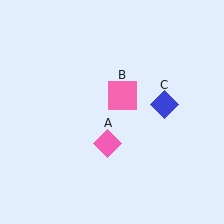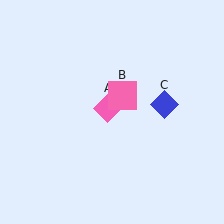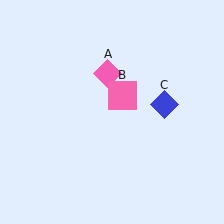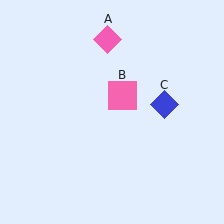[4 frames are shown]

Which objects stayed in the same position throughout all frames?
Pink square (object B) and blue diamond (object C) remained stationary.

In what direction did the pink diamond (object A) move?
The pink diamond (object A) moved up.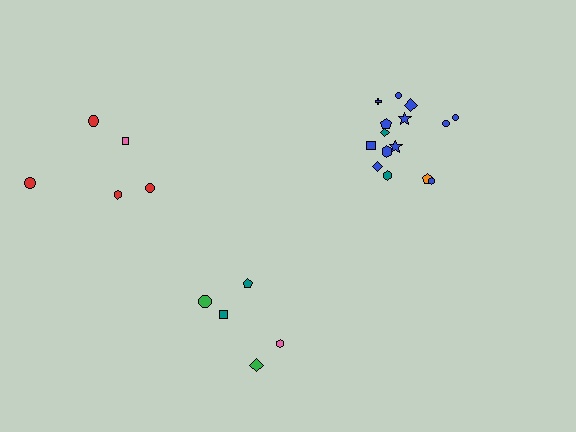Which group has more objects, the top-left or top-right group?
The top-right group.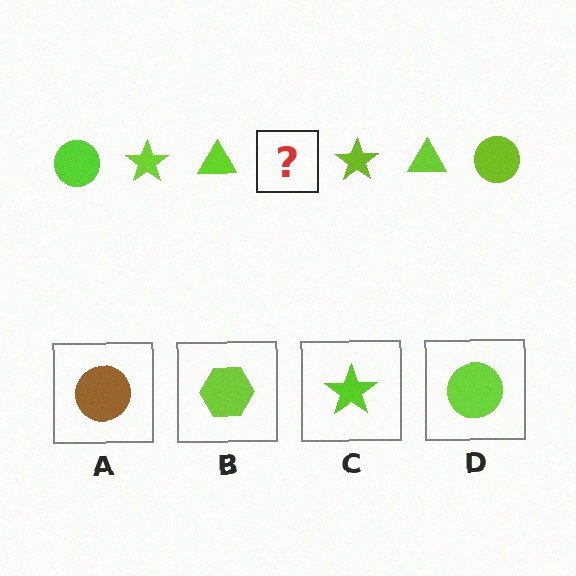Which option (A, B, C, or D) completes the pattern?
D.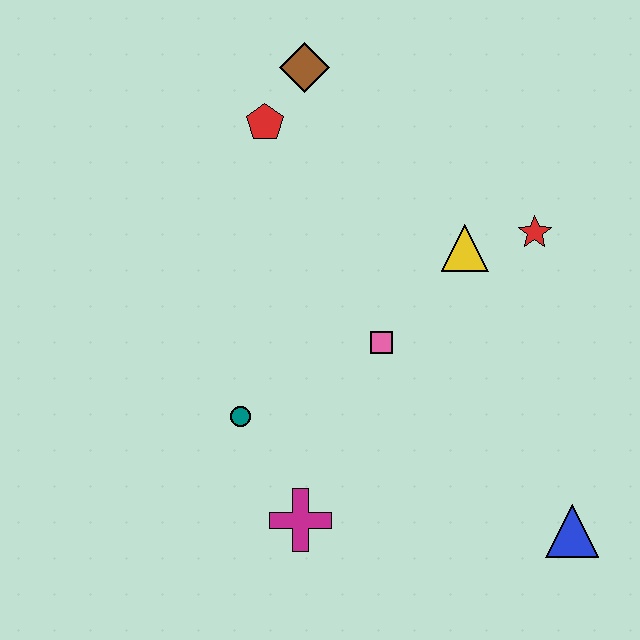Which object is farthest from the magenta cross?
The brown diamond is farthest from the magenta cross.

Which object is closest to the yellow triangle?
The red star is closest to the yellow triangle.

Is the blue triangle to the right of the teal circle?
Yes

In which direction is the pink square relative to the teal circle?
The pink square is to the right of the teal circle.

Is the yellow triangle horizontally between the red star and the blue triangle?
No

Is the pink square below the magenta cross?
No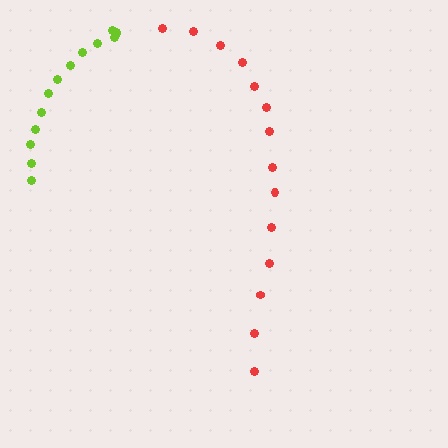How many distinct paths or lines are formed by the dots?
There are 2 distinct paths.